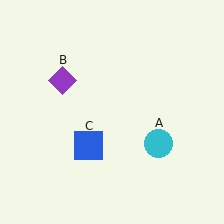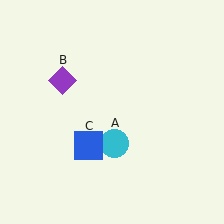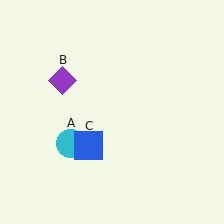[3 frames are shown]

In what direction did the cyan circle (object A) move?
The cyan circle (object A) moved left.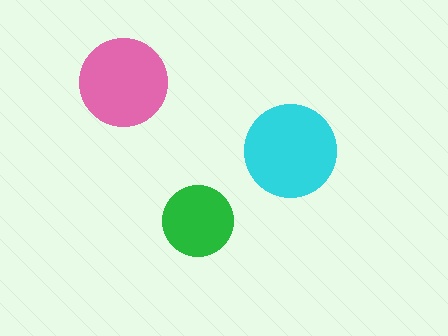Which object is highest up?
The pink circle is topmost.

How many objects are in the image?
There are 3 objects in the image.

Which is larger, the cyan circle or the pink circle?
The cyan one.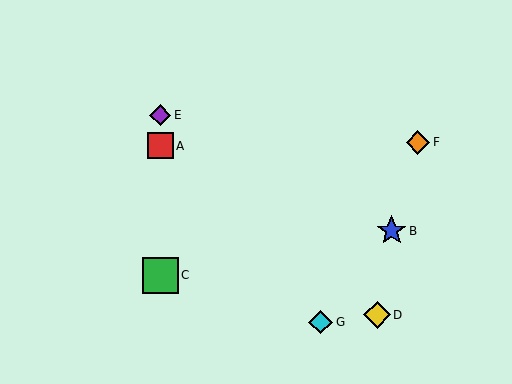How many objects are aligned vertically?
3 objects (A, C, E) are aligned vertically.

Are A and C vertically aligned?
Yes, both are at x≈160.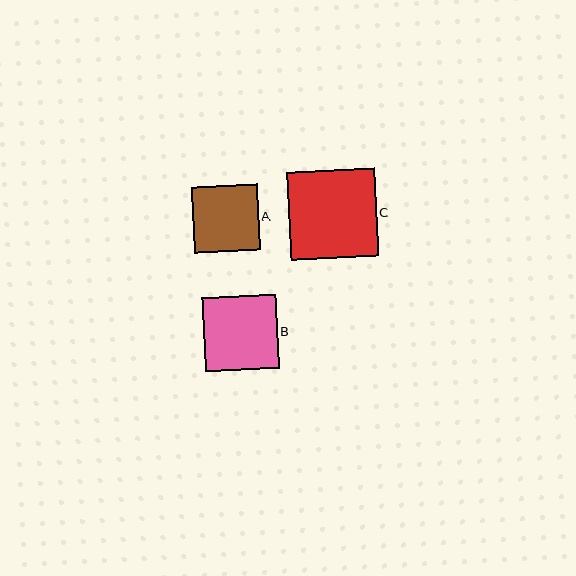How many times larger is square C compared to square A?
Square C is approximately 1.3 times the size of square A.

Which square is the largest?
Square C is the largest with a size of approximately 88 pixels.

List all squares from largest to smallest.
From largest to smallest: C, B, A.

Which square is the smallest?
Square A is the smallest with a size of approximately 66 pixels.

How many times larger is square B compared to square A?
Square B is approximately 1.1 times the size of square A.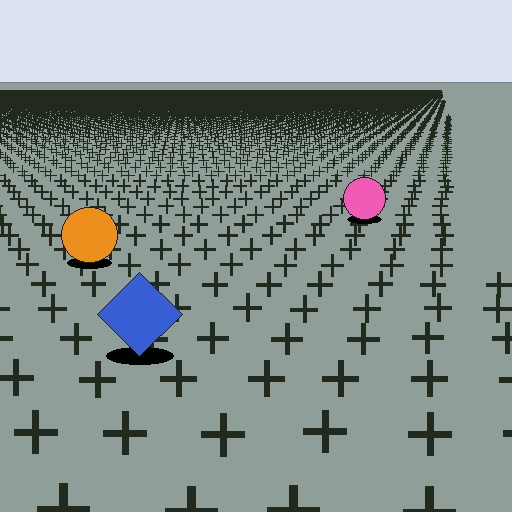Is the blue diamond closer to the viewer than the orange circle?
Yes. The blue diamond is closer — you can tell from the texture gradient: the ground texture is coarser near it.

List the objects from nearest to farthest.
From nearest to farthest: the blue diamond, the orange circle, the pink circle.